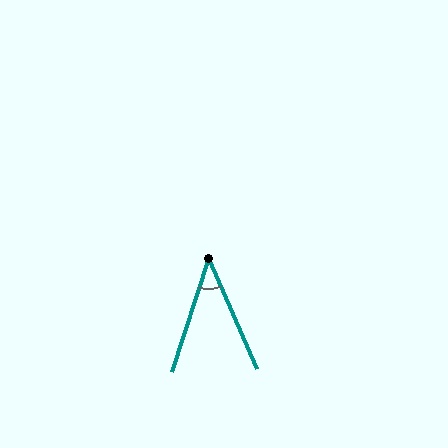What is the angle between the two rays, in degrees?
Approximately 42 degrees.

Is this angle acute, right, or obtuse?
It is acute.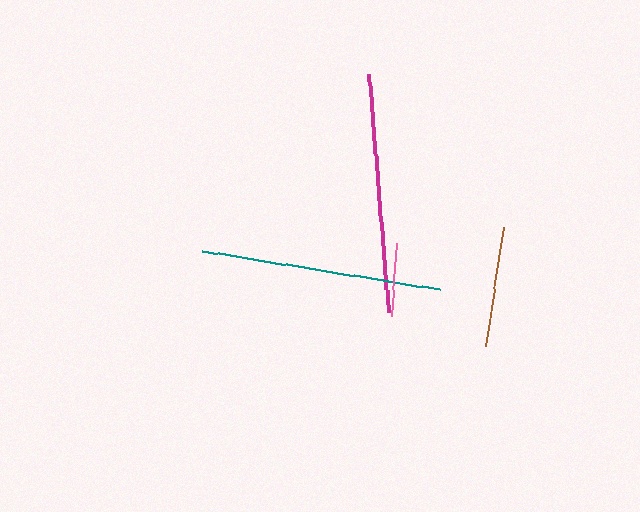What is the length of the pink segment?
The pink segment is approximately 74 pixels long.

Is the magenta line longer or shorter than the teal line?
The teal line is longer than the magenta line.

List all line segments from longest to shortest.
From longest to shortest: teal, magenta, brown, pink.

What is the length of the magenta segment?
The magenta segment is approximately 238 pixels long.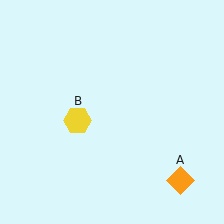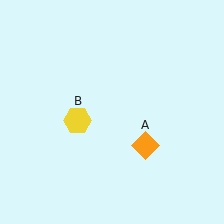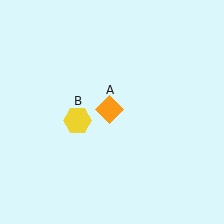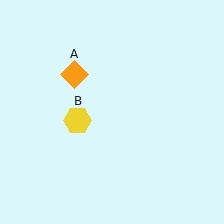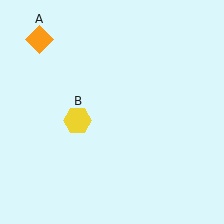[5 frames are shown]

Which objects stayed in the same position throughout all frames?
Yellow hexagon (object B) remained stationary.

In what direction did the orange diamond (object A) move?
The orange diamond (object A) moved up and to the left.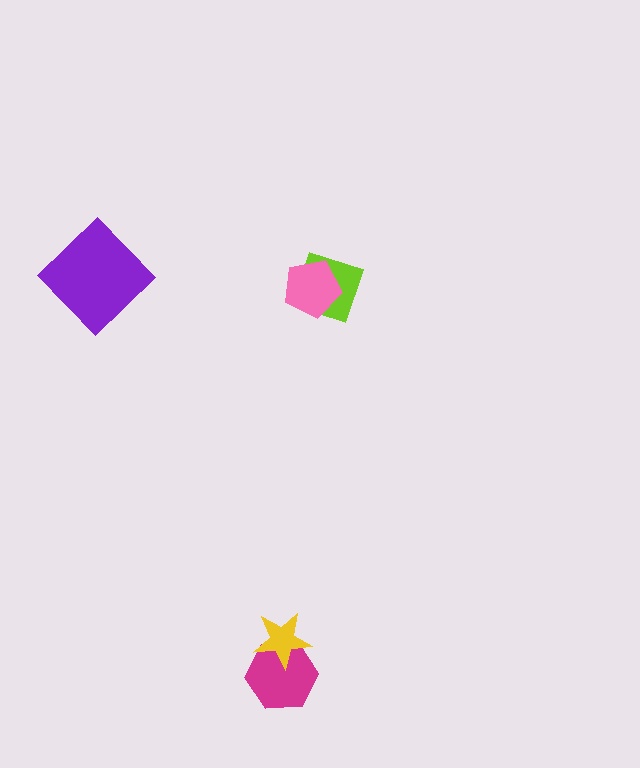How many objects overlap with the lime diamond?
1 object overlaps with the lime diamond.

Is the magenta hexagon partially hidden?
Yes, it is partially covered by another shape.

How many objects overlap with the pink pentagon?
1 object overlaps with the pink pentagon.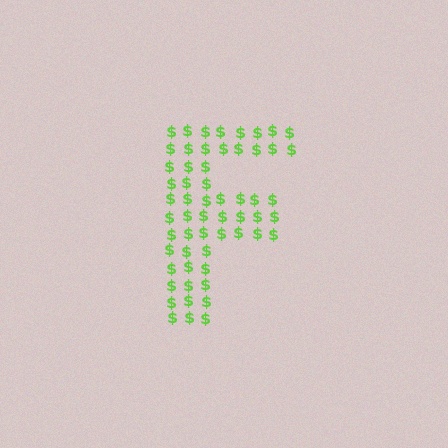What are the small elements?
The small elements are dollar signs.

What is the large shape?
The large shape is the letter F.